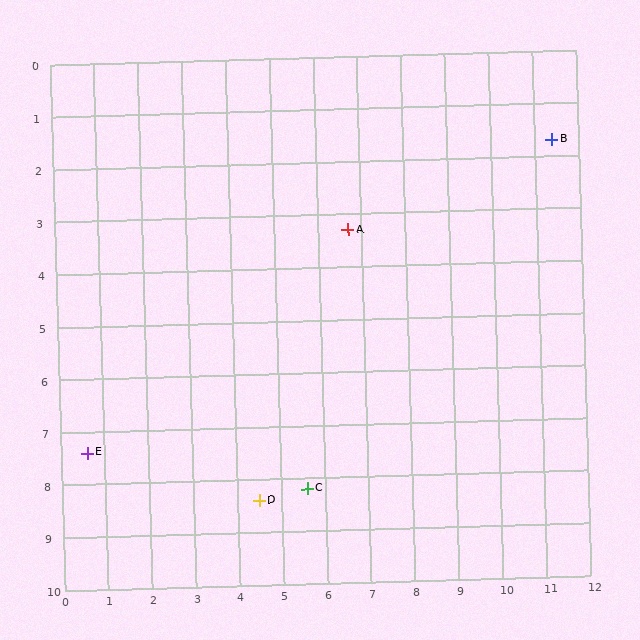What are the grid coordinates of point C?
Point C is at approximately (5.6, 8.2).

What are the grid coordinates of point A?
Point A is at approximately (6.7, 3.3).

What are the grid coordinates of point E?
Point E is at approximately (0.6, 7.4).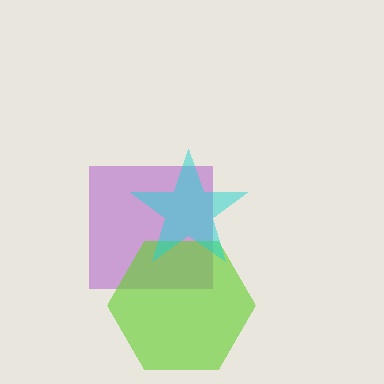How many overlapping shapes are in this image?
There are 3 overlapping shapes in the image.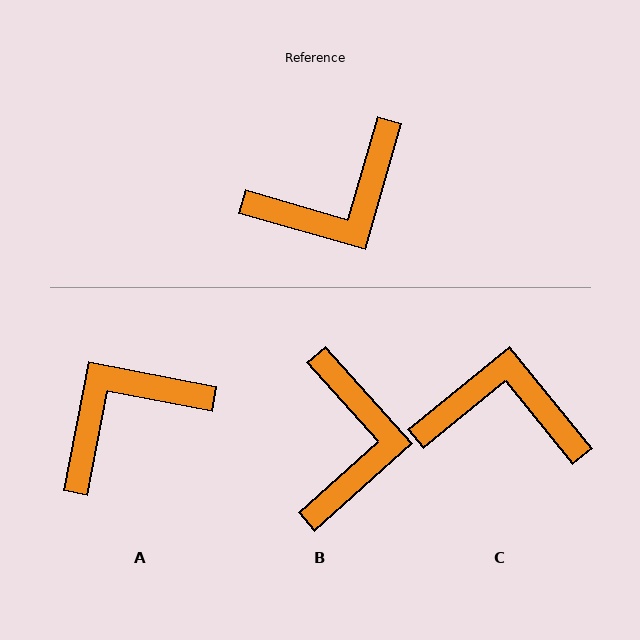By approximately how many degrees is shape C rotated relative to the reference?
Approximately 145 degrees counter-clockwise.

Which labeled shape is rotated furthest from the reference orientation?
A, about 175 degrees away.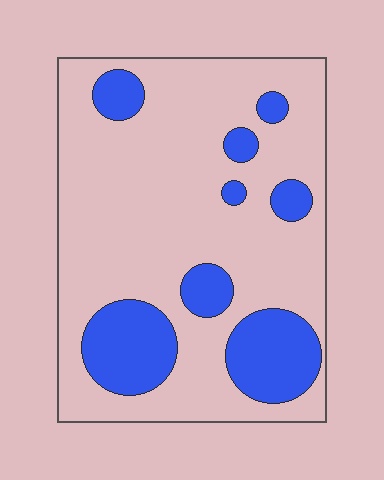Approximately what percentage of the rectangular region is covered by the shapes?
Approximately 25%.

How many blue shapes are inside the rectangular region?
8.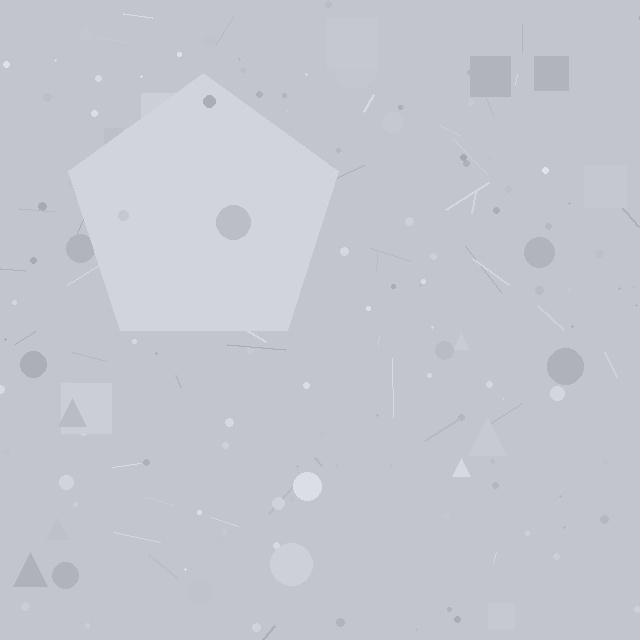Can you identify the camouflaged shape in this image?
The camouflaged shape is a pentagon.